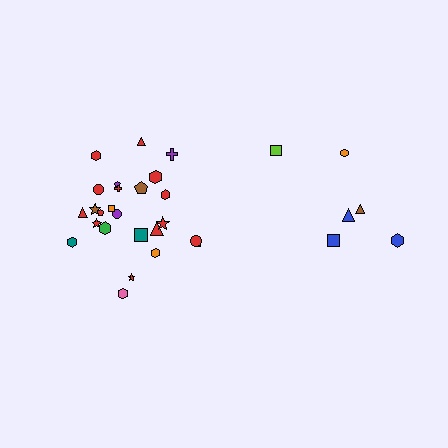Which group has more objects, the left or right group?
The left group.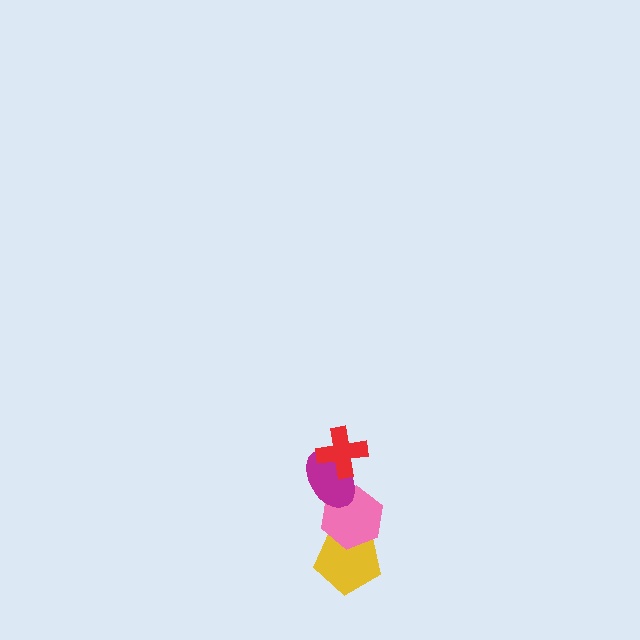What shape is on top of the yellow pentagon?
The pink hexagon is on top of the yellow pentagon.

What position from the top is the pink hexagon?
The pink hexagon is 3rd from the top.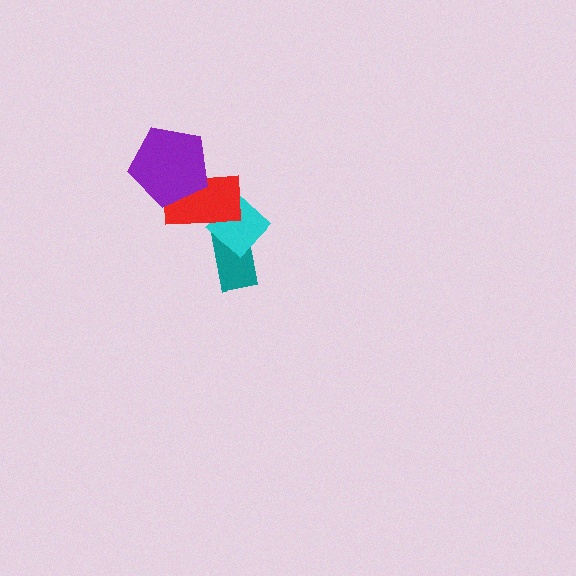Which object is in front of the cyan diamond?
The red rectangle is in front of the cyan diamond.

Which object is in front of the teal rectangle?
The cyan diamond is in front of the teal rectangle.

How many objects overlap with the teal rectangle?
1 object overlaps with the teal rectangle.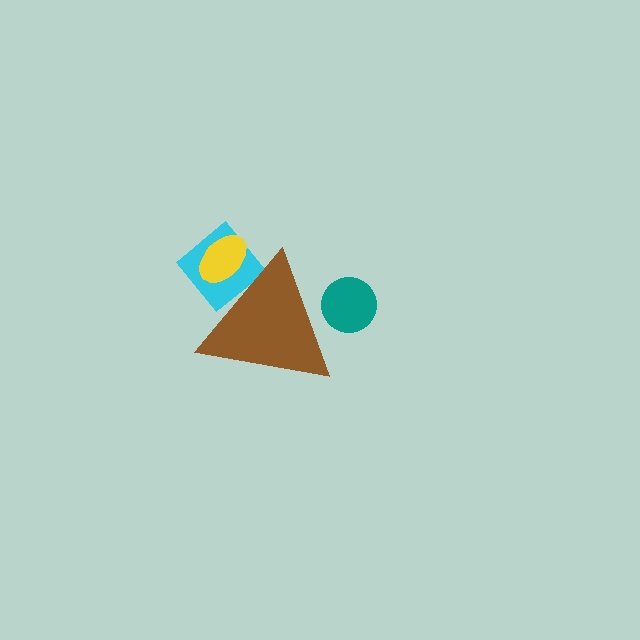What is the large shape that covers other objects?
A brown triangle.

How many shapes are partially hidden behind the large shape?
3 shapes are partially hidden.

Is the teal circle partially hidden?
Yes, the teal circle is partially hidden behind the brown triangle.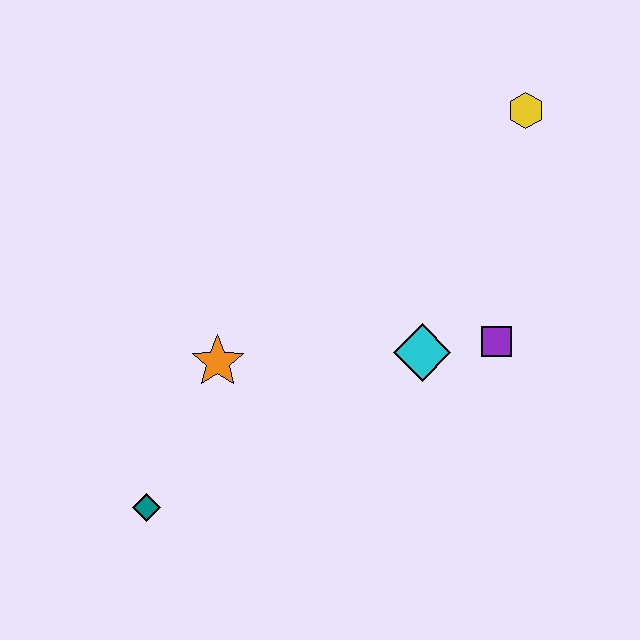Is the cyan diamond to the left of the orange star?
No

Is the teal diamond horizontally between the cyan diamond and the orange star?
No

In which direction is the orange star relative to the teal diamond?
The orange star is above the teal diamond.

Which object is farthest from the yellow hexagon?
The teal diamond is farthest from the yellow hexagon.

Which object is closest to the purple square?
The cyan diamond is closest to the purple square.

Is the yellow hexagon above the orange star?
Yes